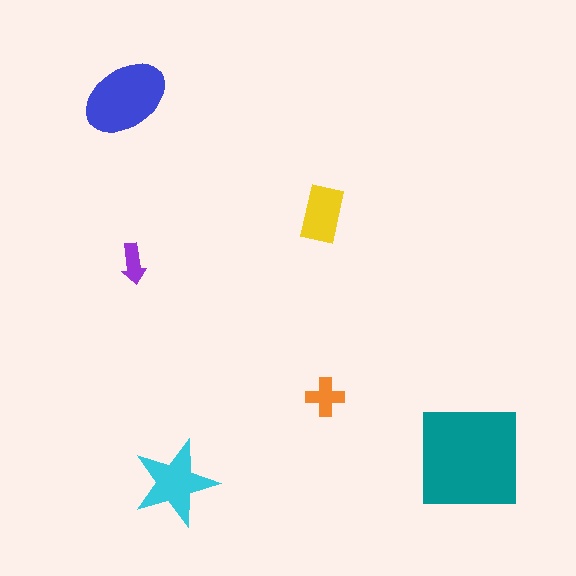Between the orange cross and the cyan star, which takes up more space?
The cyan star.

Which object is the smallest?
The purple arrow.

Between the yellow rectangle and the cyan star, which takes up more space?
The cyan star.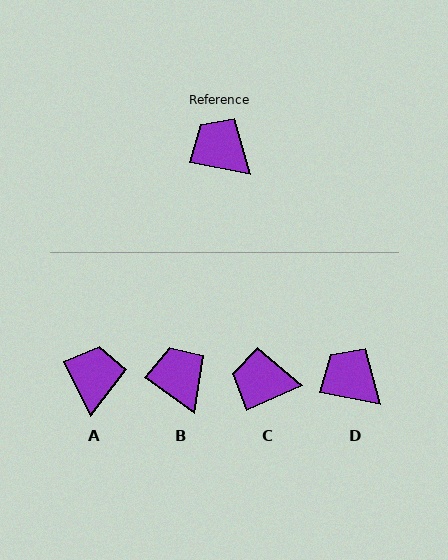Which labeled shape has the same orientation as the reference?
D.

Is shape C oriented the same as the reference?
No, it is off by about 36 degrees.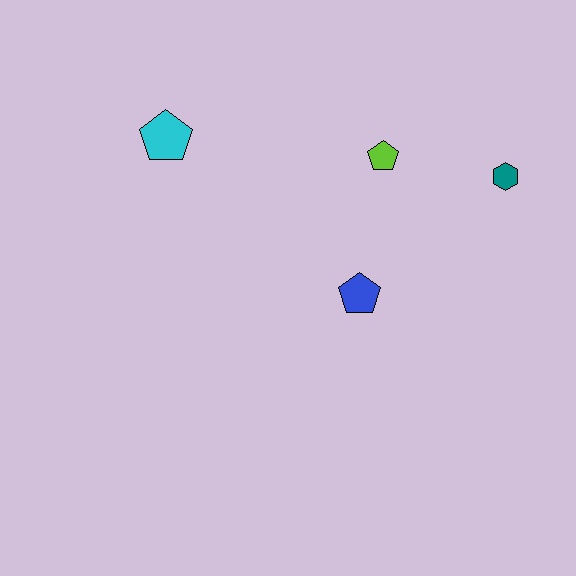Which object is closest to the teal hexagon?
The lime pentagon is closest to the teal hexagon.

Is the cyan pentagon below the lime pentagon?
No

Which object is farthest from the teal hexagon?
The cyan pentagon is farthest from the teal hexagon.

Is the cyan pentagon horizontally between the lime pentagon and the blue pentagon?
No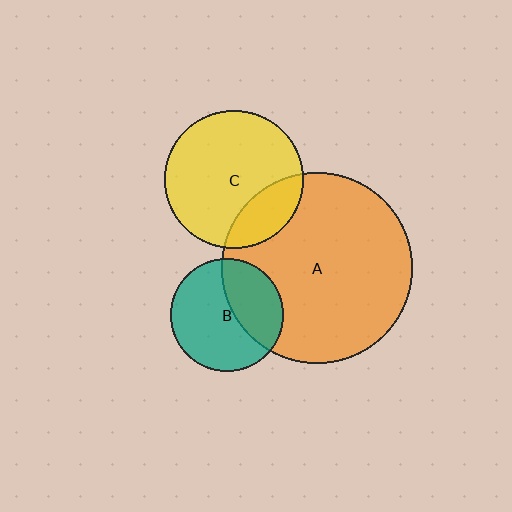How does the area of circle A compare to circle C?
Approximately 1.9 times.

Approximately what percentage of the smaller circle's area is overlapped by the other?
Approximately 35%.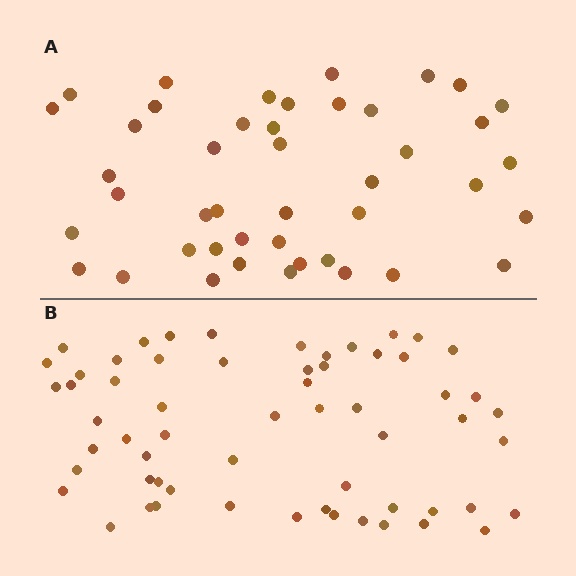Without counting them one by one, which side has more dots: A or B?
Region B (the bottom region) has more dots.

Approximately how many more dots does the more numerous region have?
Region B has approximately 15 more dots than region A.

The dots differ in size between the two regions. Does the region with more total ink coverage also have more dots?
No. Region A has more total ink coverage because its dots are larger, but region B actually contains more individual dots. Total area can be misleading — the number of items is what matters here.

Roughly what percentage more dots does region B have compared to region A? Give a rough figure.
About 35% more.